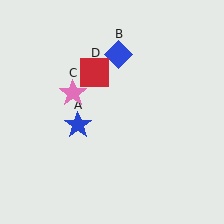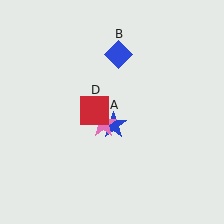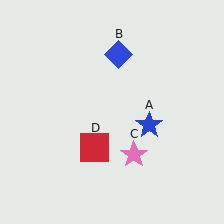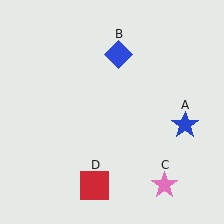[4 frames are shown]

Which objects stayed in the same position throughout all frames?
Blue diamond (object B) remained stationary.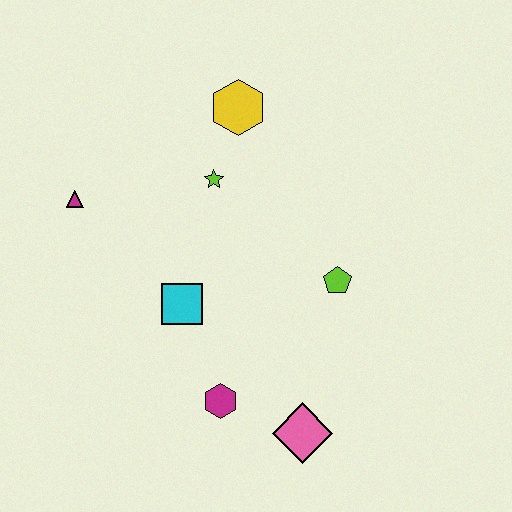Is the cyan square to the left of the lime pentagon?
Yes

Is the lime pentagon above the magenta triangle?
No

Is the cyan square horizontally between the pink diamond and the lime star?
No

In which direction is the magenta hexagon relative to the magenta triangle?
The magenta hexagon is below the magenta triangle.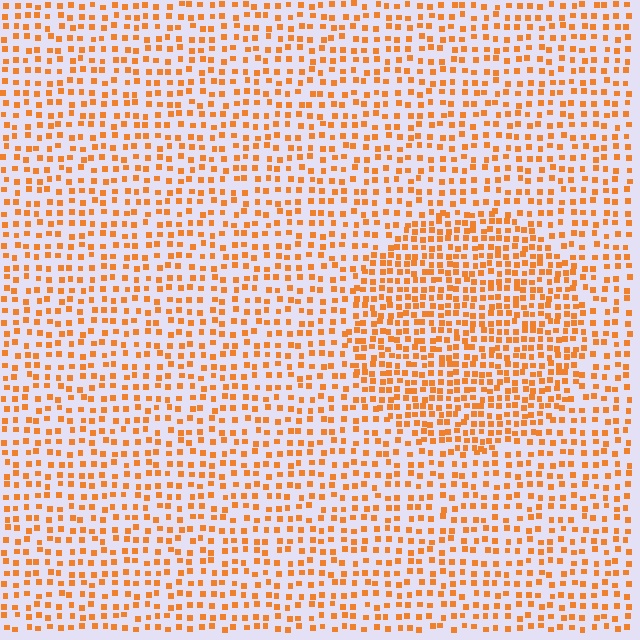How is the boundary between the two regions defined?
The boundary is defined by a change in element density (approximately 1.7x ratio). All elements are the same color, size, and shape.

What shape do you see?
I see a circle.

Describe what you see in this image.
The image contains small orange elements arranged at two different densities. A circle-shaped region is visible where the elements are more densely packed than the surrounding area.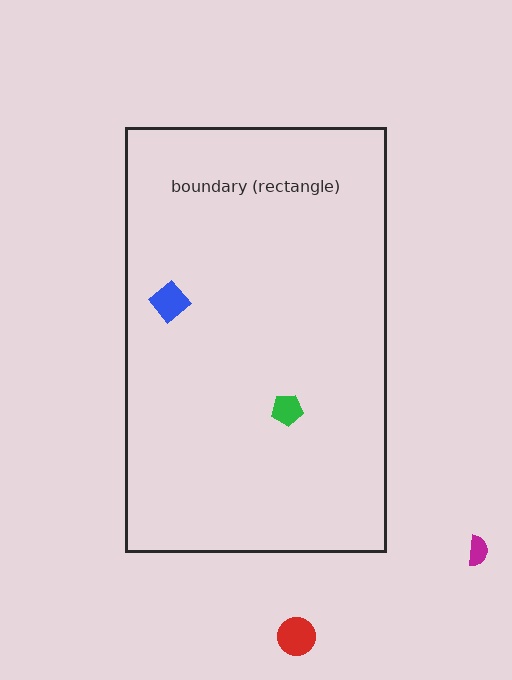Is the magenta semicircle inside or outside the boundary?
Outside.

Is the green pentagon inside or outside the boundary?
Inside.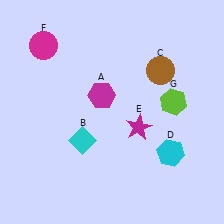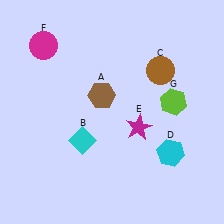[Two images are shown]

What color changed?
The hexagon (A) changed from magenta in Image 1 to brown in Image 2.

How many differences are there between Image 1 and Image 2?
There is 1 difference between the two images.